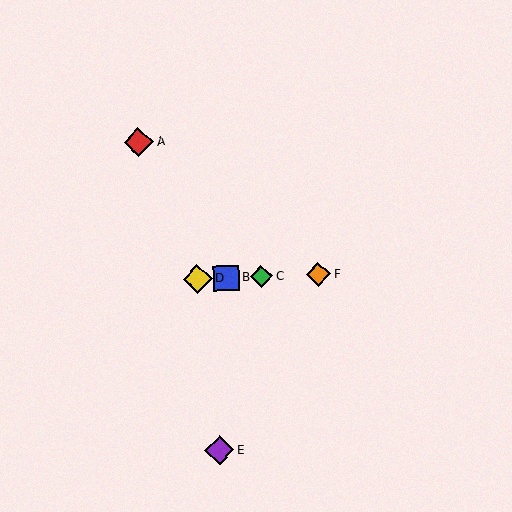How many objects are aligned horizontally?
4 objects (B, C, D, F) are aligned horizontally.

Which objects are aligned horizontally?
Objects B, C, D, F are aligned horizontally.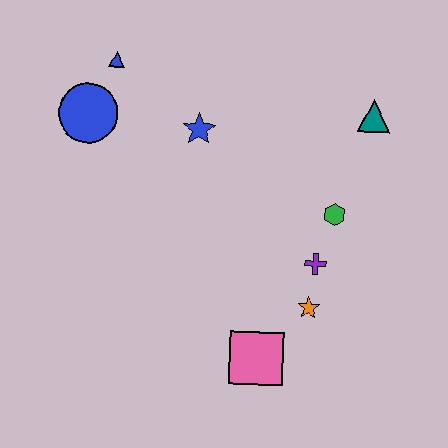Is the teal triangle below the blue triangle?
Yes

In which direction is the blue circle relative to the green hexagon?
The blue circle is to the left of the green hexagon.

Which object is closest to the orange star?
The purple cross is closest to the orange star.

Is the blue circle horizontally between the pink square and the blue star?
No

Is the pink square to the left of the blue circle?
No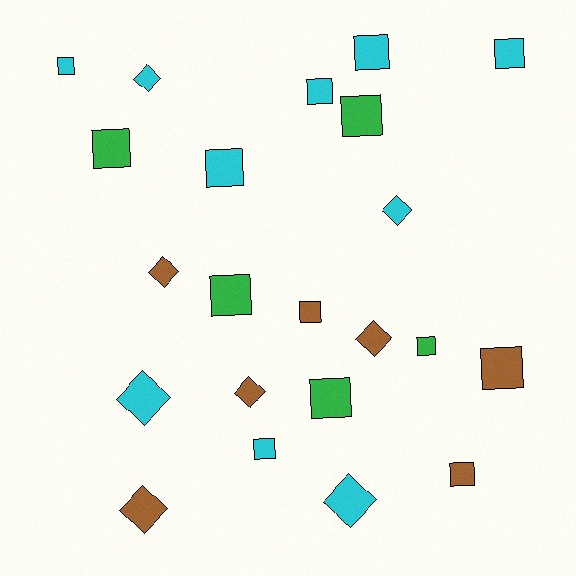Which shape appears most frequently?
Square, with 14 objects.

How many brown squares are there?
There are 3 brown squares.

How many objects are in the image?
There are 22 objects.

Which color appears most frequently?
Cyan, with 10 objects.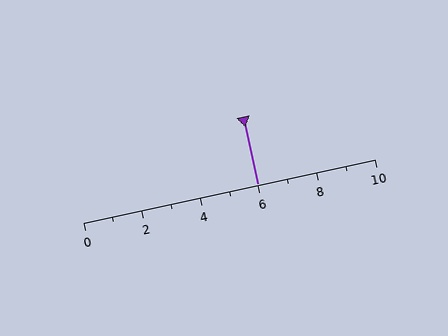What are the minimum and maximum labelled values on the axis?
The axis runs from 0 to 10.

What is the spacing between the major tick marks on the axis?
The major ticks are spaced 2 apart.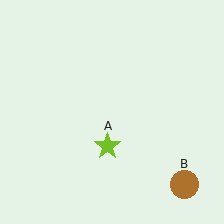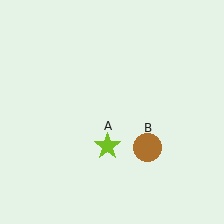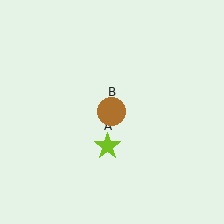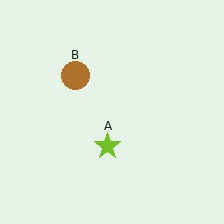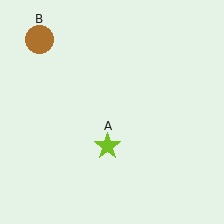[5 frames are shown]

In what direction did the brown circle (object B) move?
The brown circle (object B) moved up and to the left.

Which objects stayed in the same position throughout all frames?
Lime star (object A) remained stationary.